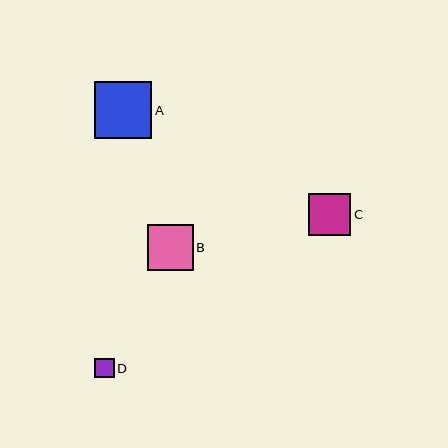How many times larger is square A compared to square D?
Square A is approximately 3.0 times the size of square D.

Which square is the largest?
Square A is the largest with a size of approximately 57 pixels.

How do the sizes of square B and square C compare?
Square B and square C are approximately the same size.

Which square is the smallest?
Square D is the smallest with a size of approximately 19 pixels.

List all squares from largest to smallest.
From largest to smallest: A, B, C, D.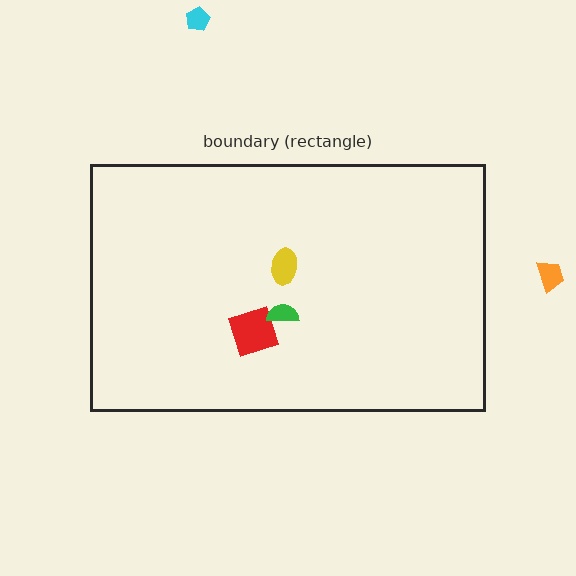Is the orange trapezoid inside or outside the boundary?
Outside.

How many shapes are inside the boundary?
3 inside, 2 outside.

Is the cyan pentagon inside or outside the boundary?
Outside.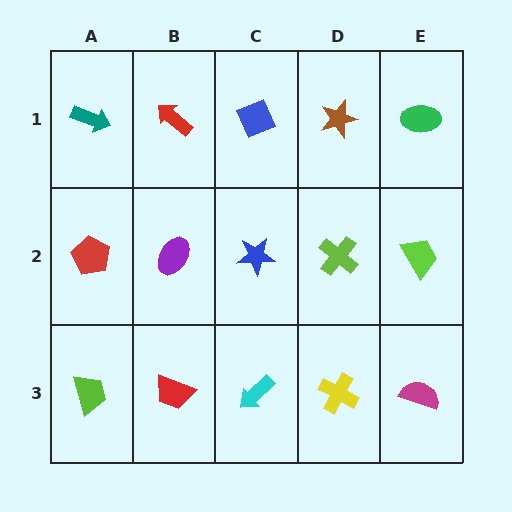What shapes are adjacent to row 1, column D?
A lime cross (row 2, column D), a blue diamond (row 1, column C), a green ellipse (row 1, column E).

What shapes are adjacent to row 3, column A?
A red pentagon (row 2, column A), a red trapezoid (row 3, column B).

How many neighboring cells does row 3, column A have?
2.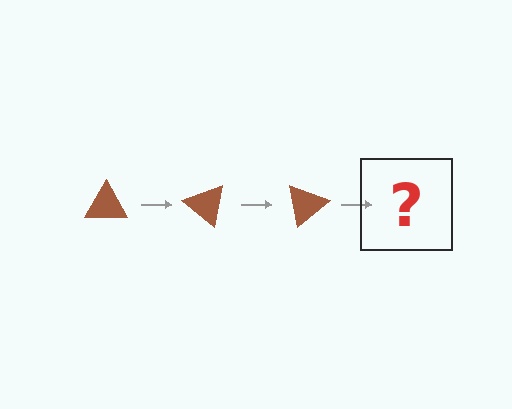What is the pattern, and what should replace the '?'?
The pattern is that the triangle rotates 40 degrees each step. The '?' should be a brown triangle rotated 120 degrees.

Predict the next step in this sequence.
The next step is a brown triangle rotated 120 degrees.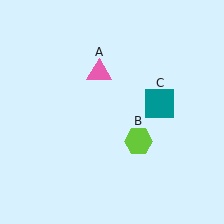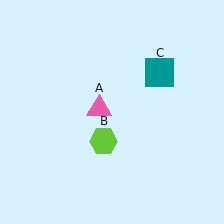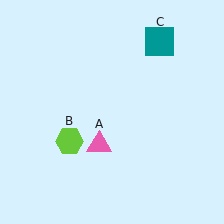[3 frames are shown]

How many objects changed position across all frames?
3 objects changed position: pink triangle (object A), lime hexagon (object B), teal square (object C).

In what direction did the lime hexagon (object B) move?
The lime hexagon (object B) moved left.